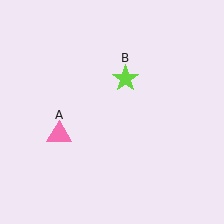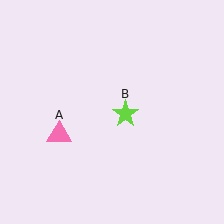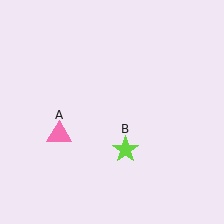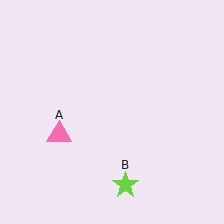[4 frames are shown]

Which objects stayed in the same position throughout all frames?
Pink triangle (object A) remained stationary.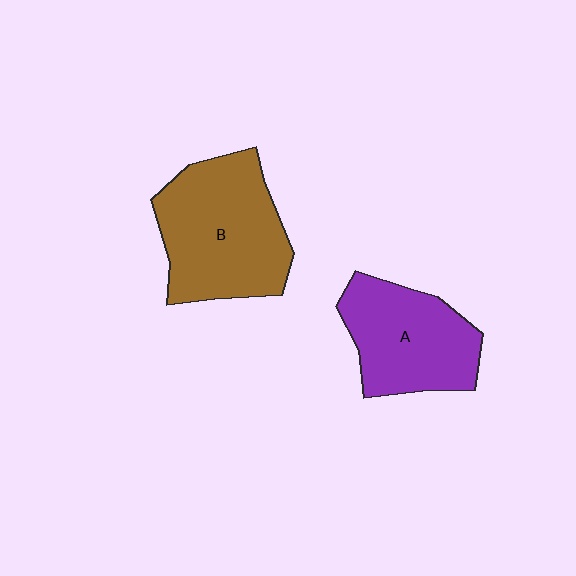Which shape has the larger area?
Shape B (brown).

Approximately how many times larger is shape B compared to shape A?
Approximately 1.3 times.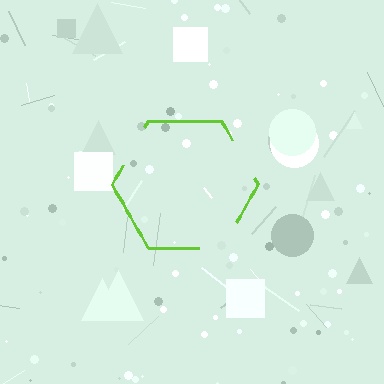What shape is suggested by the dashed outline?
The dashed outline suggests a hexagon.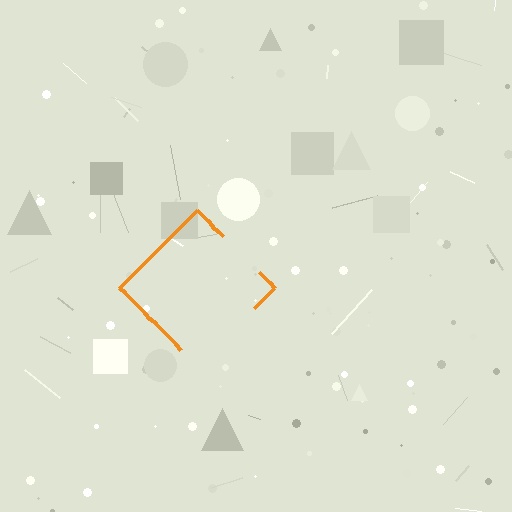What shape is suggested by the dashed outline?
The dashed outline suggests a diamond.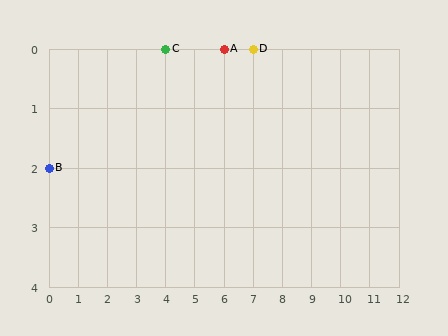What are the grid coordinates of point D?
Point D is at grid coordinates (7, 0).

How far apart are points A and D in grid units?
Points A and D are 1 column apart.